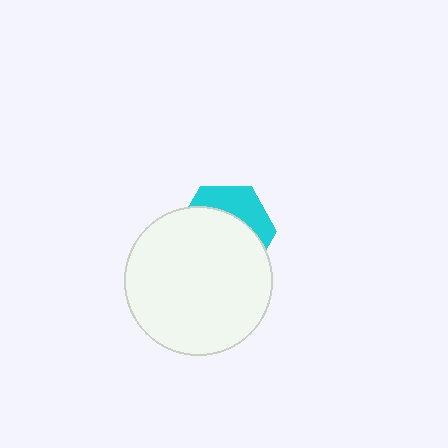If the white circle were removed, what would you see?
You would see the complete cyan hexagon.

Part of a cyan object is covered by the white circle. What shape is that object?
It is a hexagon.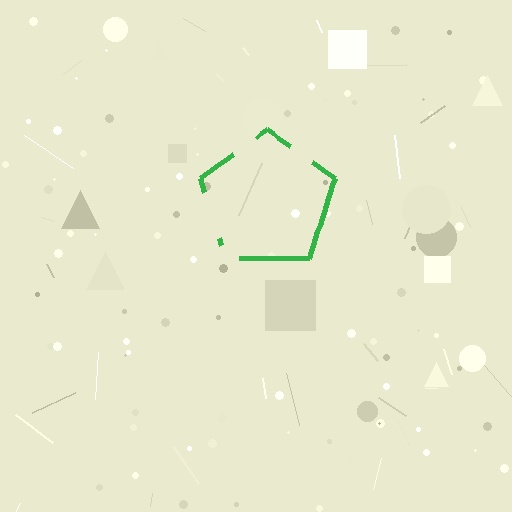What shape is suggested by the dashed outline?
The dashed outline suggests a pentagon.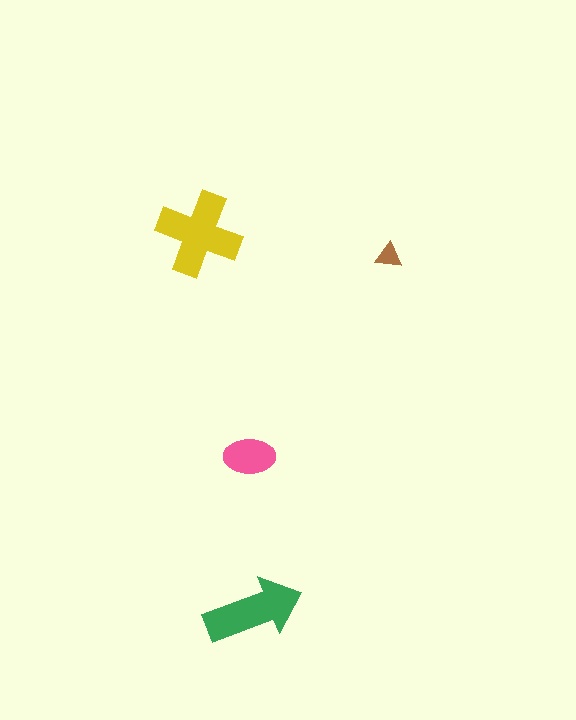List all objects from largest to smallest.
The yellow cross, the green arrow, the pink ellipse, the brown triangle.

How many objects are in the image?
There are 4 objects in the image.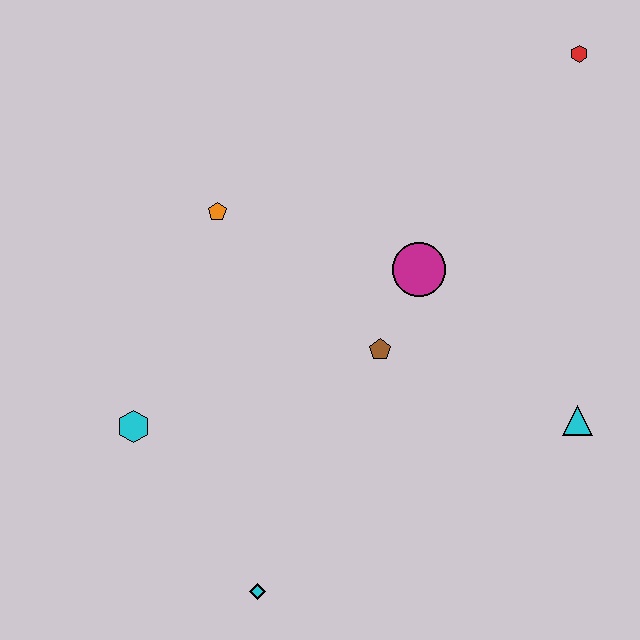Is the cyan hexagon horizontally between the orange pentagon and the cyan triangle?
No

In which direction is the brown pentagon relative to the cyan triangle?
The brown pentagon is to the left of the cyan triangle.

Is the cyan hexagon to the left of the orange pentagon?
Yes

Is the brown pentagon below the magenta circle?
Yes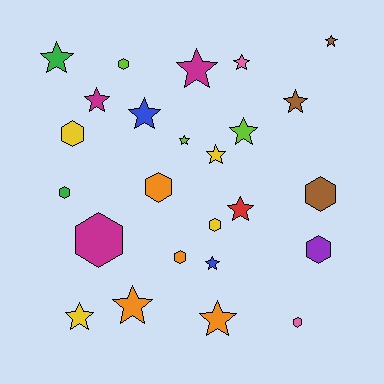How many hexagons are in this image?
There are 10 hexagons.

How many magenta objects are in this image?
There are 3 magenta objects.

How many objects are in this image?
There are 25 objects.